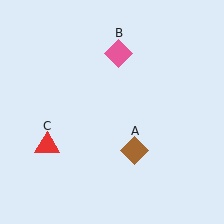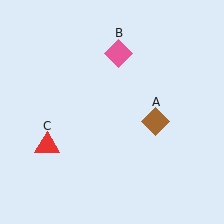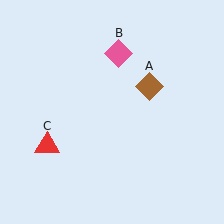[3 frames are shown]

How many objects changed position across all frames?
1 object changed position: brown diamond (object A).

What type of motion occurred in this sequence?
The brown diamond (object A) rotated counterclockwise around the center of the scene.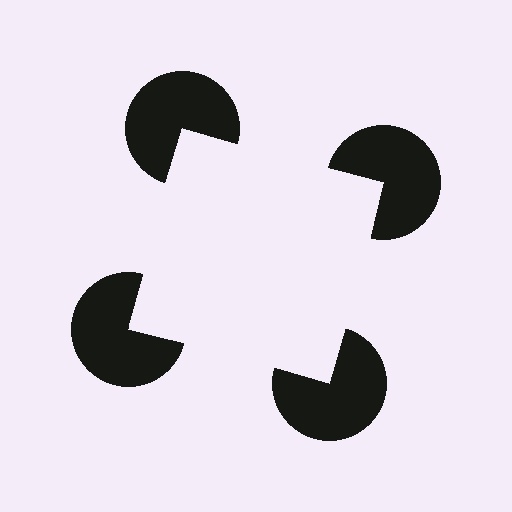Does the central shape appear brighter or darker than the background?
It typically appears slightly brighter than the background, even though no actual brightness change is drawn.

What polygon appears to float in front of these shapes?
An illusory square — its edges are inferred from the aligned wedge cuts in the pac-man discs, not physically drawn.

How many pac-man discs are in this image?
There are 4 — one at each vertex of the illusory square.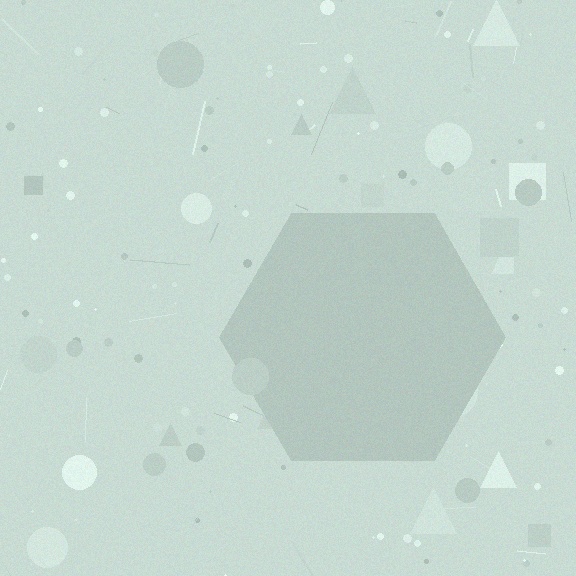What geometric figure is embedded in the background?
A hexagon is embedded in the background.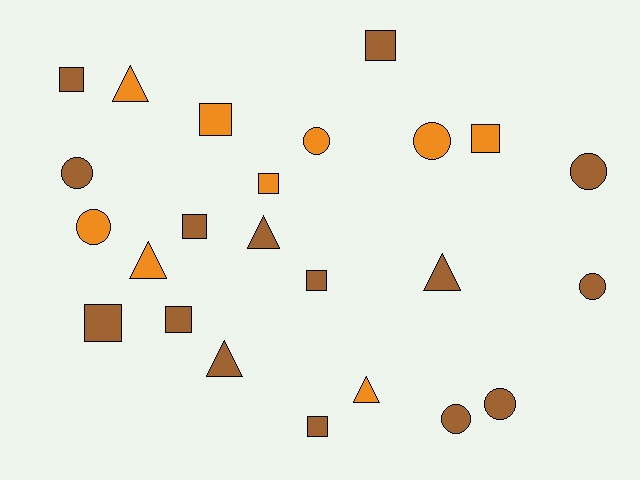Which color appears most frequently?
Brown, with 15 objects.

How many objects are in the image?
There are 24 objects.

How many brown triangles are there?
There are 3 brown triangles.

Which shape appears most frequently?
Square, with 10 objects.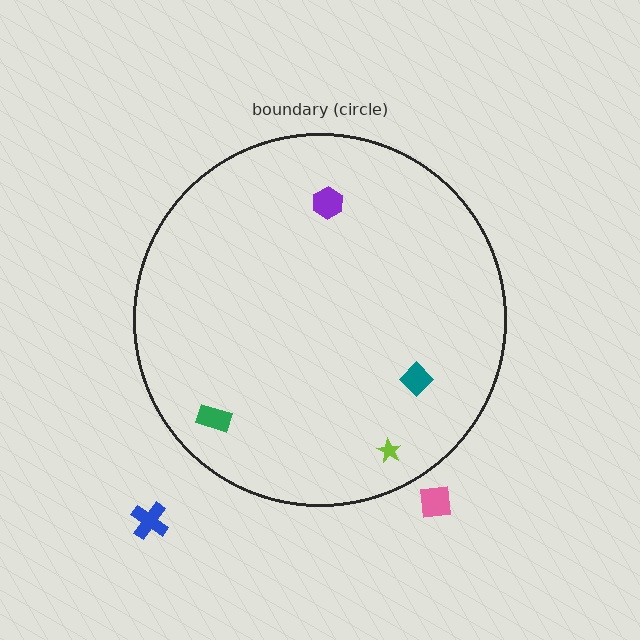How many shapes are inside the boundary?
4 inside, 2 outside.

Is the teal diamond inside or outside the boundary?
Inside.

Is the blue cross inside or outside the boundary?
Outside.